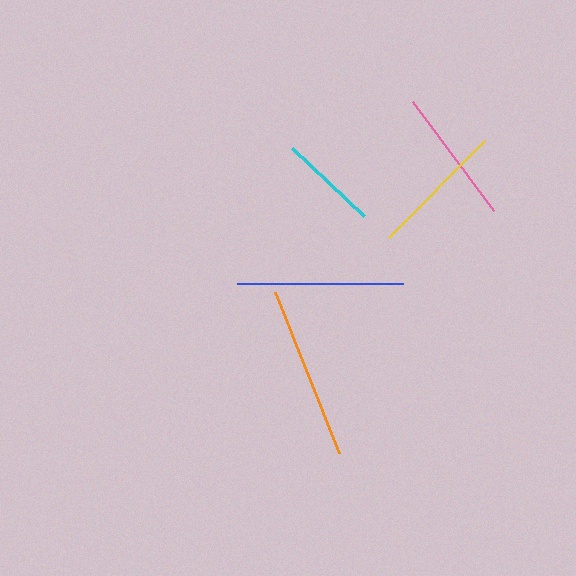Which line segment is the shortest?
The cyan line is the shortest at approximately 99 pixels.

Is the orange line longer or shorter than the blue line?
The orange line is longer than the blue line.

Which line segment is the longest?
The orange line is the longest at approximately 174 pixels.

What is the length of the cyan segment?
The cyan segment is approximately 99 pixels long.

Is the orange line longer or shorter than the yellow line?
The orange line is longer than the yellow line.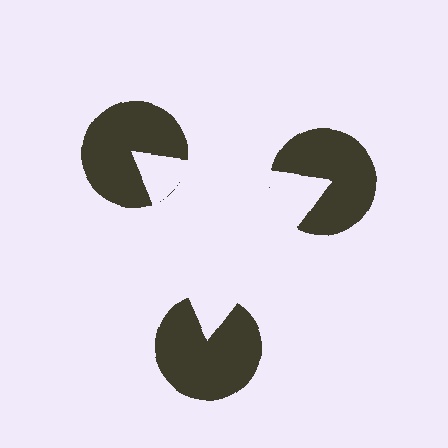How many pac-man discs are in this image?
There are 3 — one at each vertex of the illusory triangle.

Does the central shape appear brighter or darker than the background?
It typically appears slightly brighter than the background, even though no actual brightness change is drawn.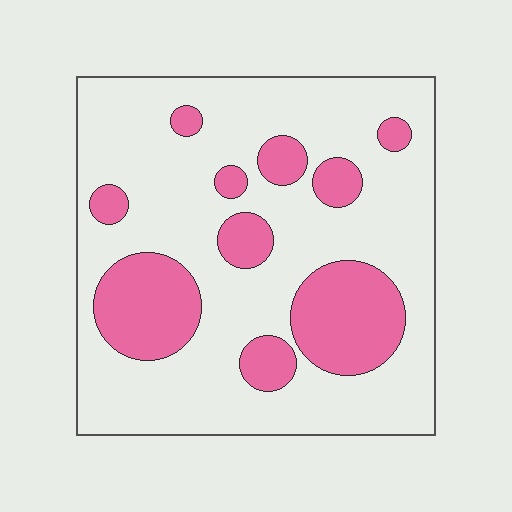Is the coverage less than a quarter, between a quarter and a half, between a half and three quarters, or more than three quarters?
Between a quarter and a half.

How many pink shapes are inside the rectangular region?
10.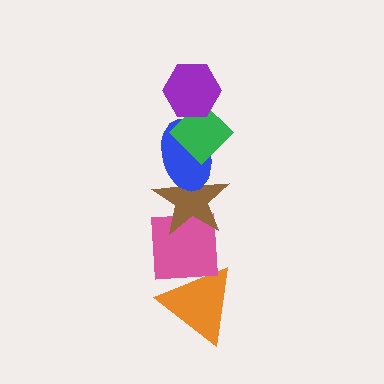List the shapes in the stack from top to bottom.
From top to bottom: the purple hexagon, the green diamond, the blue ellipse, the brown star, the pink square, the orange triangle.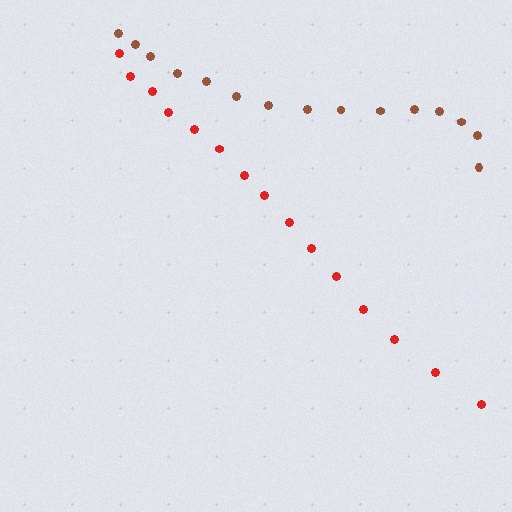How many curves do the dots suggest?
There are 2 distinct paths.